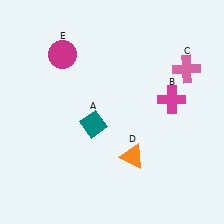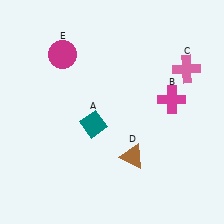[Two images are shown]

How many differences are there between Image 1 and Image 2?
There is 1 difference between the two images.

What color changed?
The triangle (D) changed from orange in Image 1 to brown in Image 2.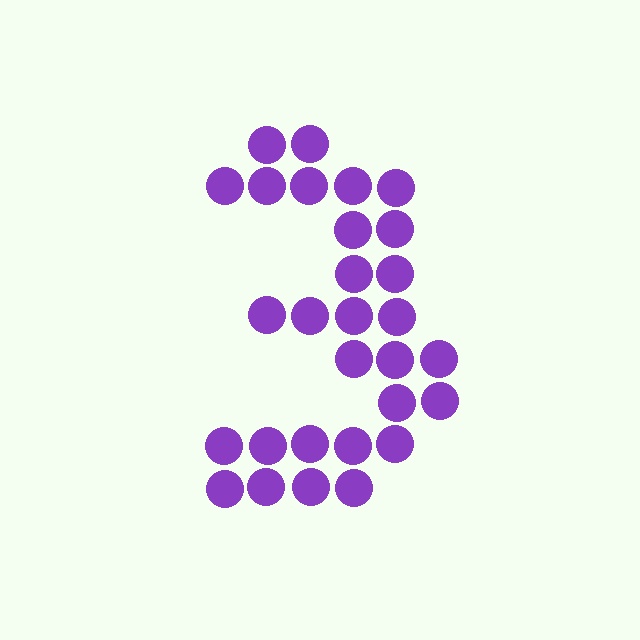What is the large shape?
The large shape is the digit 3.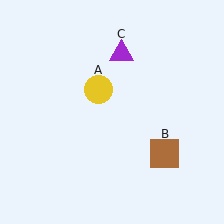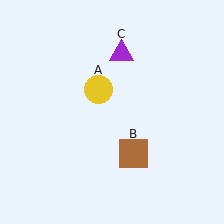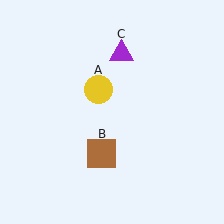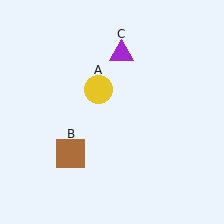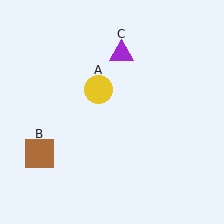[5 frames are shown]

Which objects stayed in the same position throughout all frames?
Yellow circle (object A) and purple triangle (object C) remained stationary.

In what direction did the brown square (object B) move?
The brown square (object B) moved left.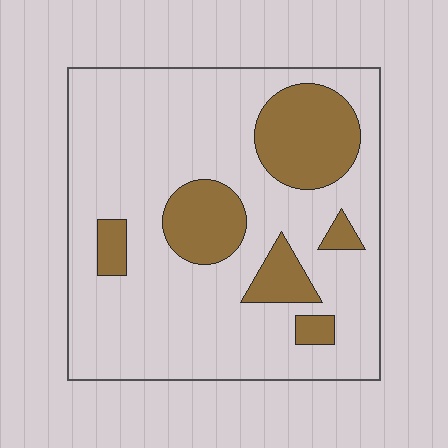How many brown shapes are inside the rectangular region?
6.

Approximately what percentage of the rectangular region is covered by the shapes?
Approximately 20%.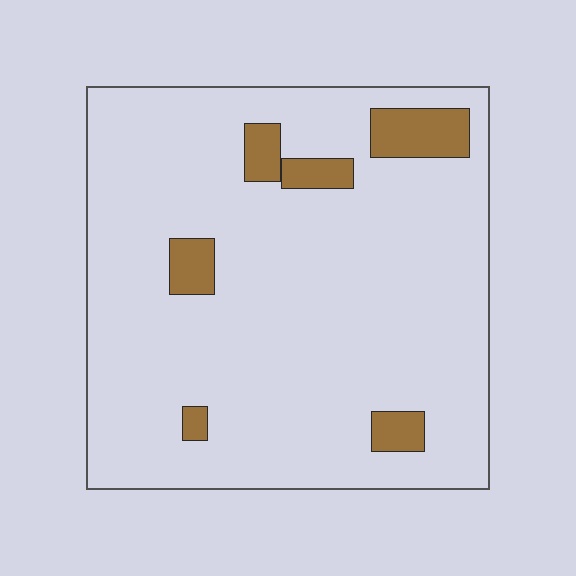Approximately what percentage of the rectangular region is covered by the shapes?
Approximately 10%.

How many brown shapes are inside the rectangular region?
6.